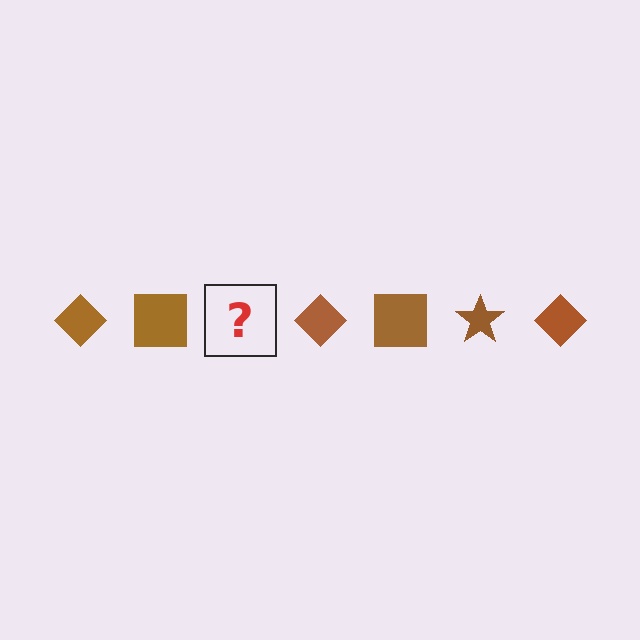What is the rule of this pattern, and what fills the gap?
The rule is that the pattern cycles through diamond, square, star shapes in brown. The gap should be filled with a brown star.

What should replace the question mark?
The question mark should be replaced with a brown star.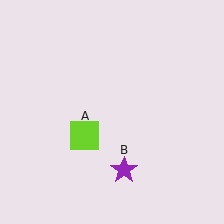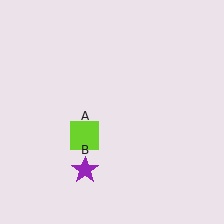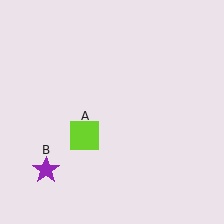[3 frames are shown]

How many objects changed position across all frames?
1 object changed position: purple star (object B).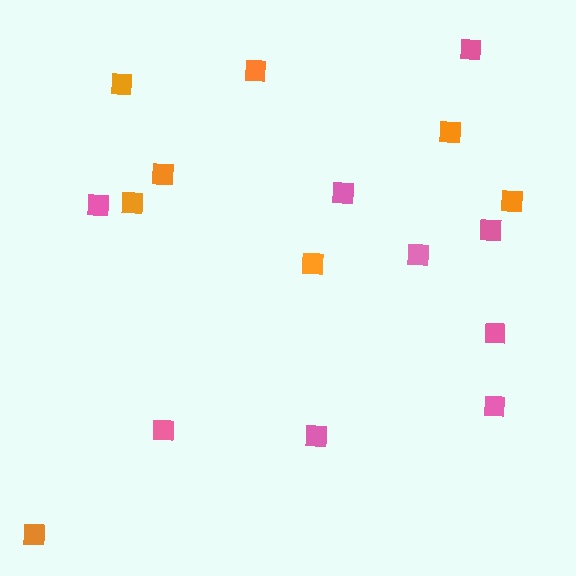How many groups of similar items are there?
There are 2 groups: one group of pink squares (9) and one group of orange squares (8).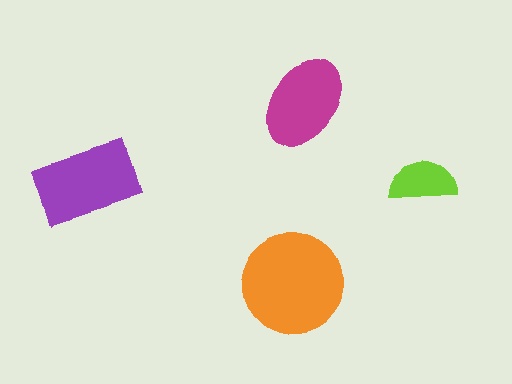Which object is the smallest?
The lime semicircle.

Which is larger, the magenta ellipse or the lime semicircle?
The magenta ellipse.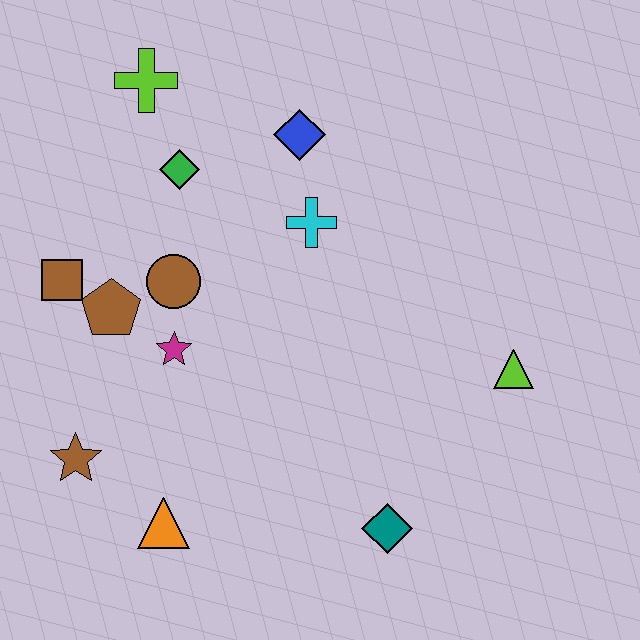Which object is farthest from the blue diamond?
The orange triangle is farthest from the blue diamond.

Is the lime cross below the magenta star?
No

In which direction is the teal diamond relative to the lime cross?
The teal diamond is below the lime cross.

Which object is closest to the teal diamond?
The lime triangle is closest to the teal diamond.